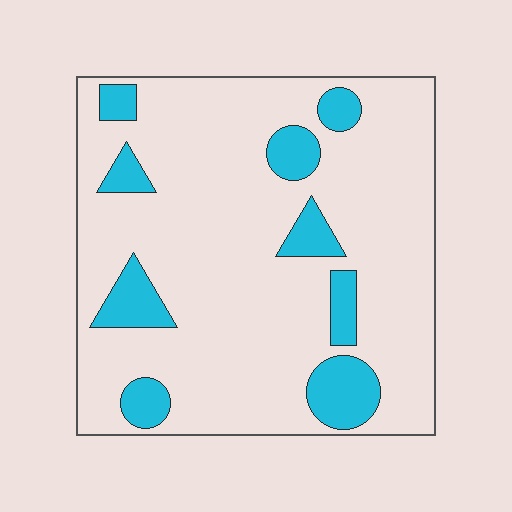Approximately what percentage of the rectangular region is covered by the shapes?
Approximately 15%.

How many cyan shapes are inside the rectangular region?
9.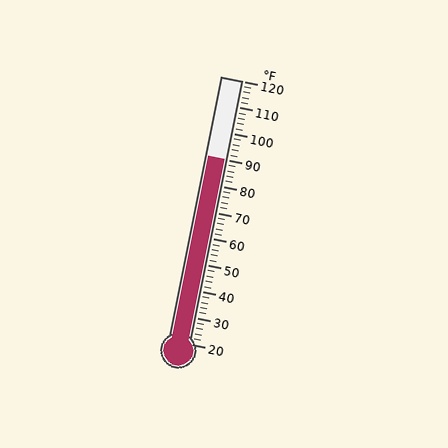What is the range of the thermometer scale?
The thermometer scale ranges from 20°F to 120°F.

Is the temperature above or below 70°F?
The temperature is above 70°F.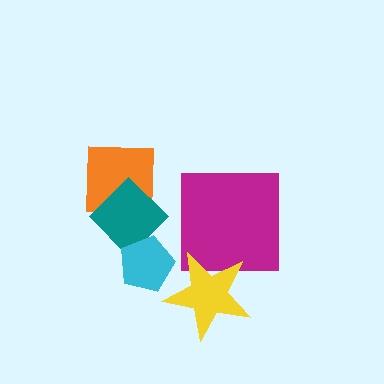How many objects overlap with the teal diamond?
2 objects overlap with the teal diamond.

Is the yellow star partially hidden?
No, no other shape covers it.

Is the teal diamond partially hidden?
Yes, it is partially covered by another shape.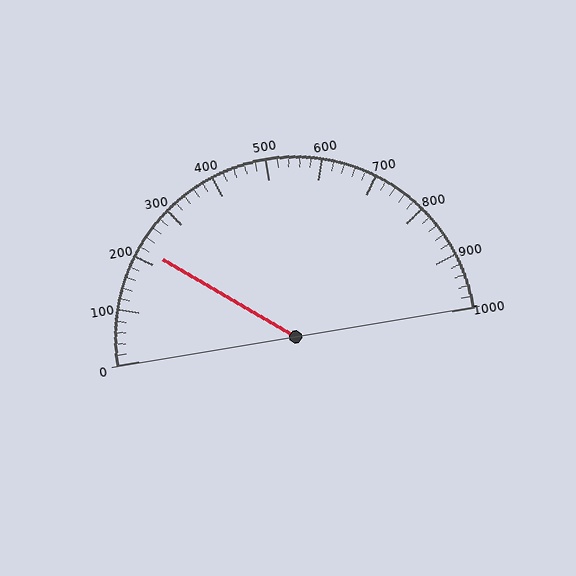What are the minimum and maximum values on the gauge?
The gauge ranges from 0 to 1000.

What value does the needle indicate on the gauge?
The needle indicates approximately 220.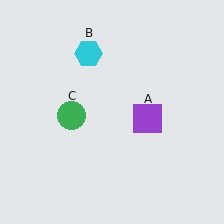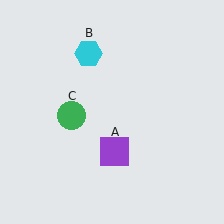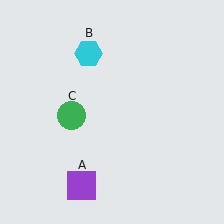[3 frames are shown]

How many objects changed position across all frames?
1 object changed position: purple square (object A).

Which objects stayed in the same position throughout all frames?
Cyan hexagon (object B) and green circle (object C) remained stationary.